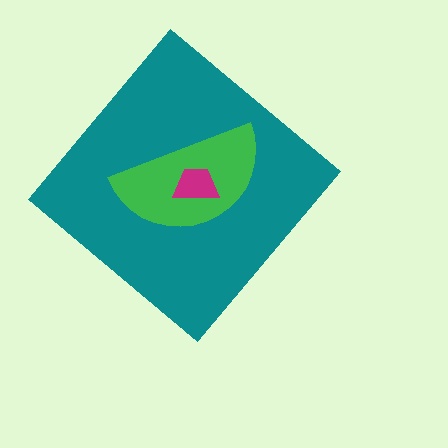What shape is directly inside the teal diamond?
The green semicircle.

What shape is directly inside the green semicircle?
The magenta trapezoid.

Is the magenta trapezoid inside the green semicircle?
Yes.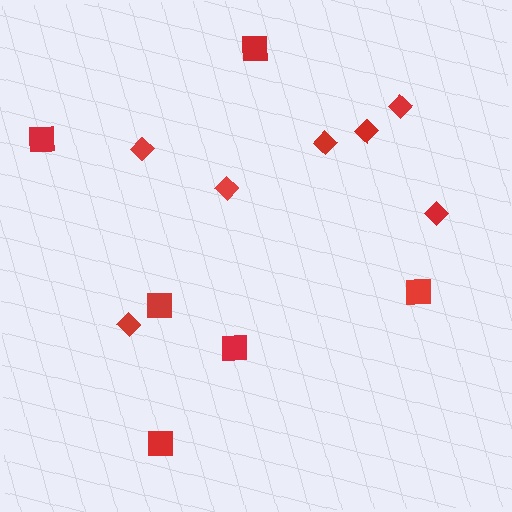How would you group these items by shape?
There are 2 groups: one group of squares (6) and one group of diamonds (7).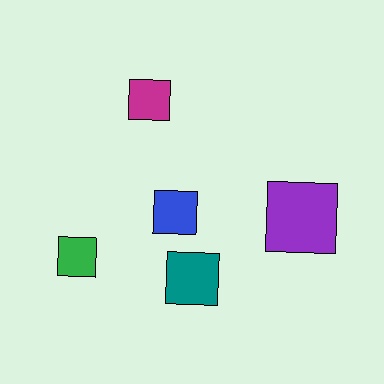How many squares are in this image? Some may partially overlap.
There are 5 squares.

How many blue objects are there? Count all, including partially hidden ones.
There is 1 blue object.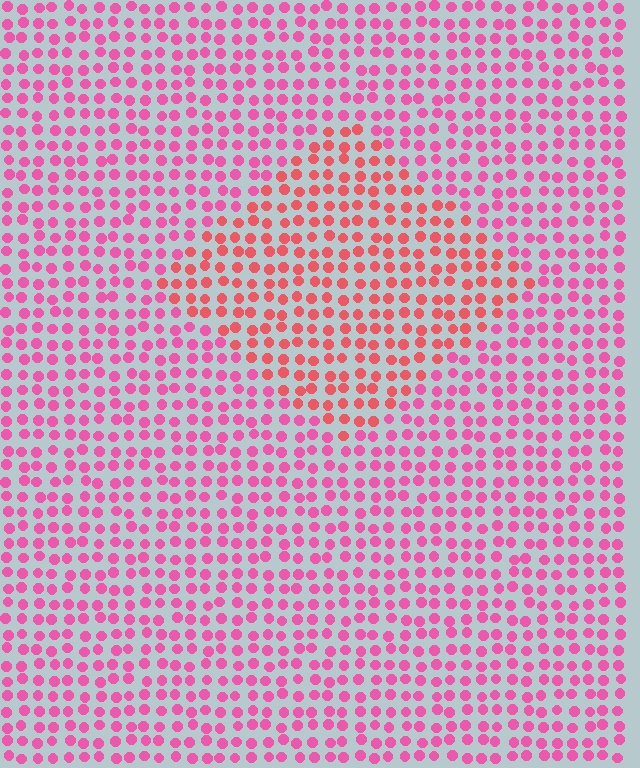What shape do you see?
I see a diamond.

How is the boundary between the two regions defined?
The boundary is defined purely by a slight shift in hue (about 29 degrees). Spacing, size, and orientation are identical on both sides.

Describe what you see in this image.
The image is filled with small pink elements in a uniform arrangement. A diamond-shaped region is visible where the elements are tinted to a slightly different hue, forming a subtle color boundary.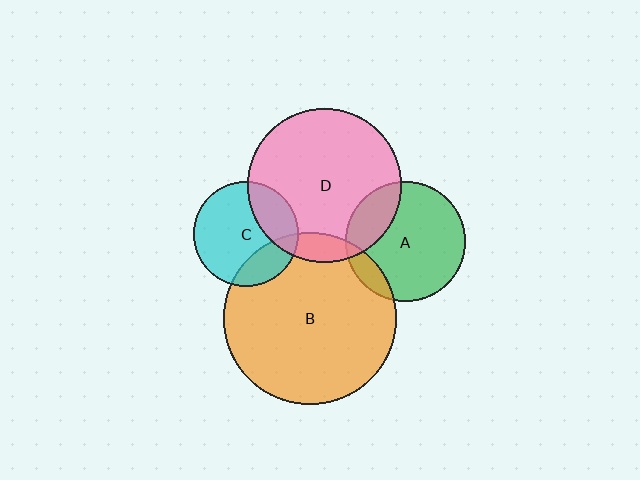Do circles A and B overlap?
Yes.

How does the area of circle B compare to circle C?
Approximately 2.7 times.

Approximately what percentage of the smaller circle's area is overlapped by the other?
Approximately 10%.